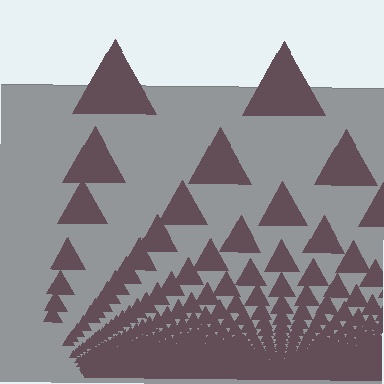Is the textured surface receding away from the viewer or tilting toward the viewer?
The surface appears to tilt toward the viewer. Texture elements get larger and sparser toward the top.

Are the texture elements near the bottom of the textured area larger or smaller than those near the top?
Smaller. The gradient is inverted — elements near the bottom are smaller and denser.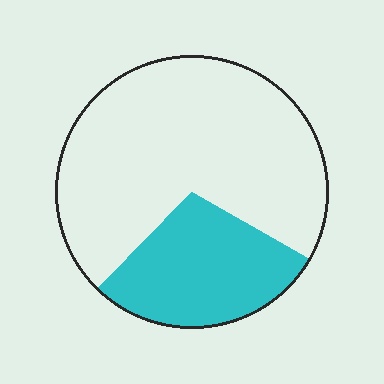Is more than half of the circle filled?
No.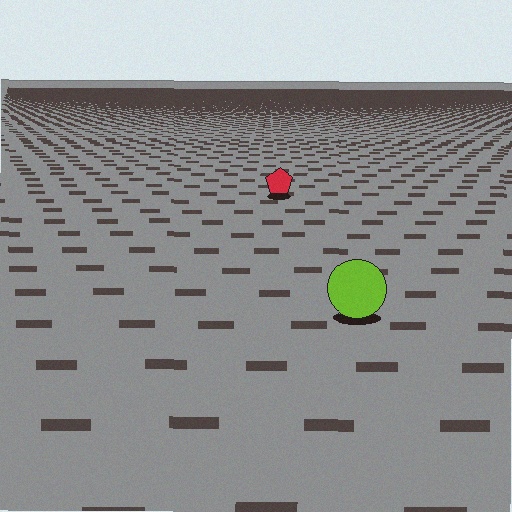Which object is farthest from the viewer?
The red pentagon is farthest from the viewer. It appears smaller and the ground texture around it is denser.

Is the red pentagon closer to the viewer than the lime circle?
No. The lime circle is closer — you can tell from the texture gradient: the ground texture is coarser near it.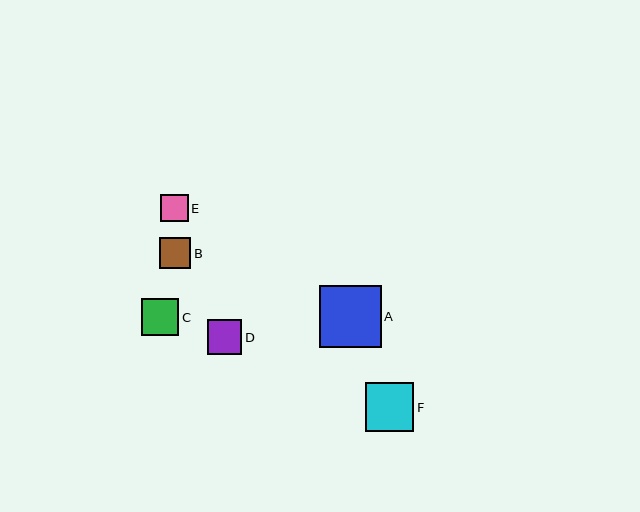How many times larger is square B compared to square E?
Square B is approximately 1.1 times the size of square E.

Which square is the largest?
Square A is the largest with a size of approximately 62 pixels.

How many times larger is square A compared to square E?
Square A is approximately 2.2 times the size of square E.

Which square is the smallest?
Square E is the smallest with a size of approximately 28 pixels.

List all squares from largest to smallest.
From largest to smallest: A, F, C, D, B, E.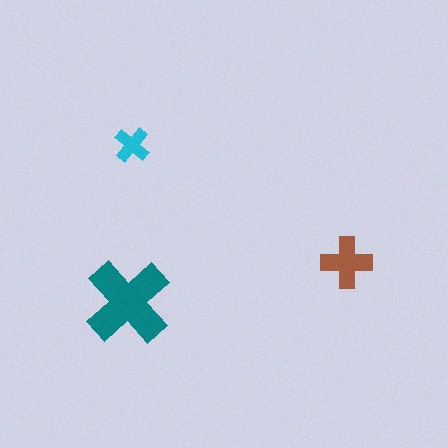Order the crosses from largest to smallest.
the teal one, the brown one, the cyan one.